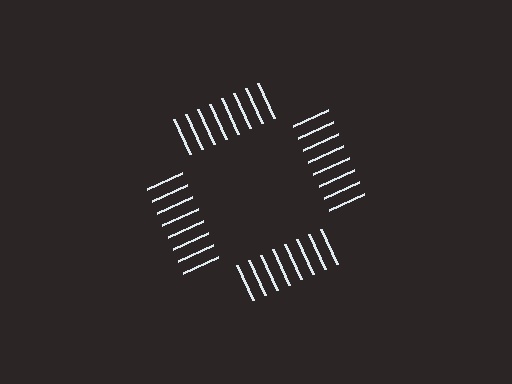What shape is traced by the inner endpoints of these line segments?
An illusory square — the line segments terminate on its edges but no continuous stroke is drawn.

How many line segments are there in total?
32 — 8 along each of the 4 edges.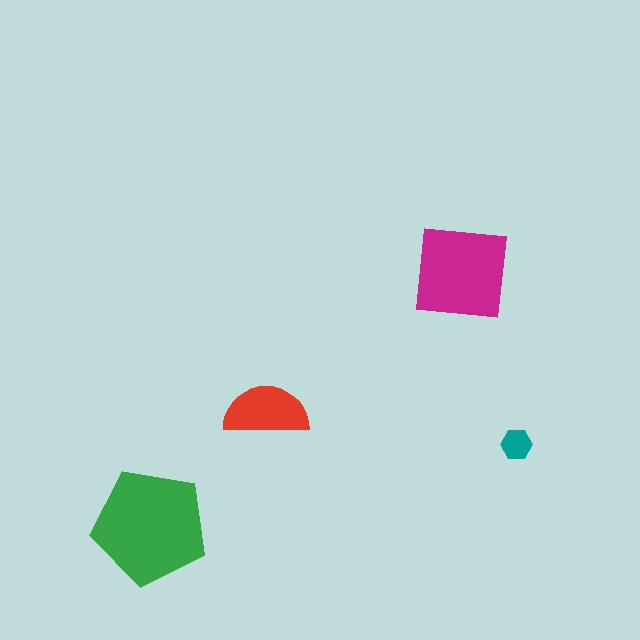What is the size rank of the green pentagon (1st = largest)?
1st.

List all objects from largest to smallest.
The green pentagon, the magenta square, the red semicircle, the teal hexagon.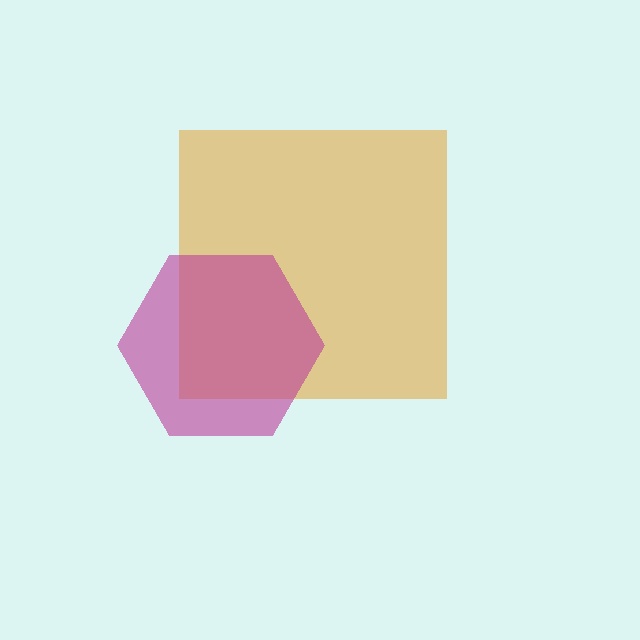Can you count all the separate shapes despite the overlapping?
Yes, there are 2 separate shapes.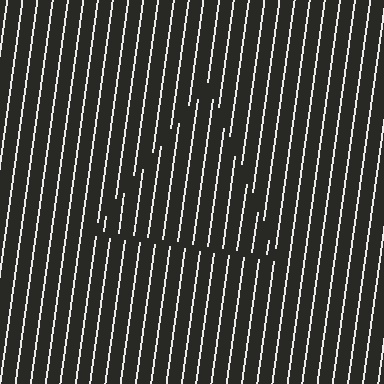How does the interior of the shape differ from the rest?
The interior of the shape contains the same grating, shifted by half a period — the contour is defined by the phase discontinuity where line-ends from the inner and outer gratings abut.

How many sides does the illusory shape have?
3 sides — the line-ends trace a triangle.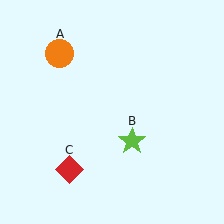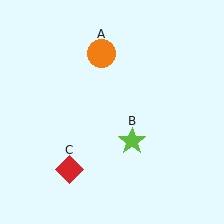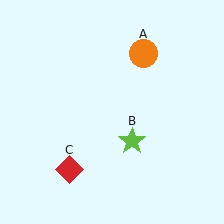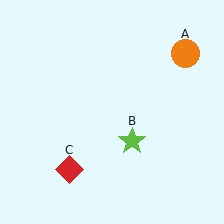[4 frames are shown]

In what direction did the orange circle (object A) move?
The orange circle (object A) moved right.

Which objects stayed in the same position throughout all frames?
Lime star (object B) and red diamond (object C) remained stationary.